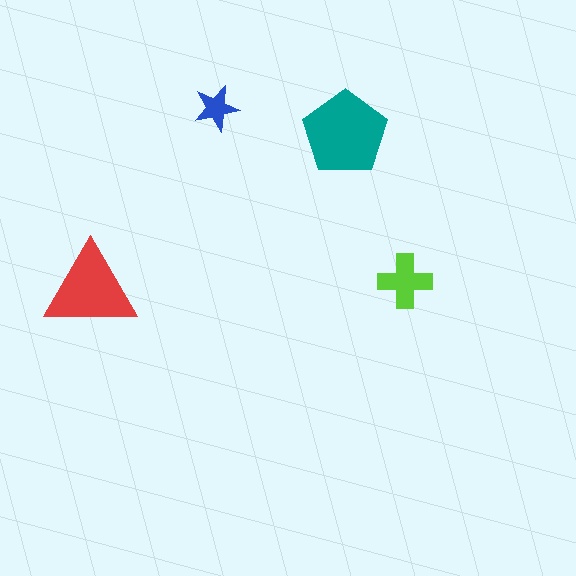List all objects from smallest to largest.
The blue star, the lime cross, the red triangle, the teal pentagon.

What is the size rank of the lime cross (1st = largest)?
3rd.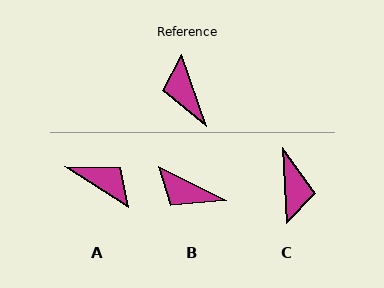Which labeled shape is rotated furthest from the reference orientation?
C, about 164 degrees away.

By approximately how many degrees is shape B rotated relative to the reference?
Approximately 45 degrees counter-clockwise.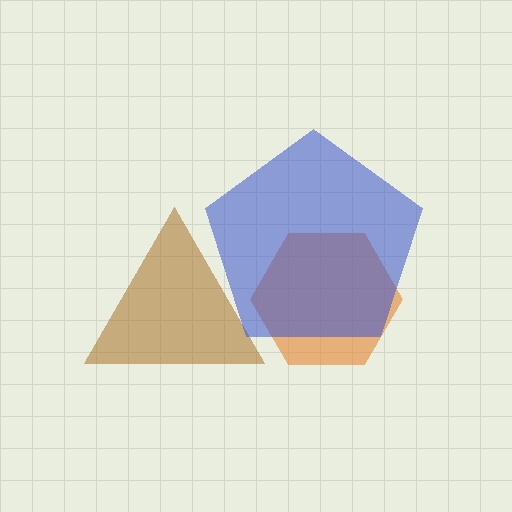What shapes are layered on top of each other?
The layered shapes are: a brown triangle, an orange hexagon, a blue pentagon.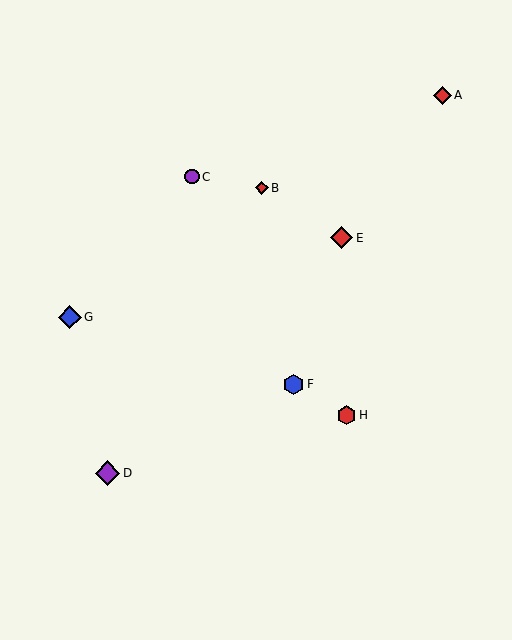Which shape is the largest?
The purple diamond (labeled D) is the largest.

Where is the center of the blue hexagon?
The center of the blue hexagon is at (294, 384).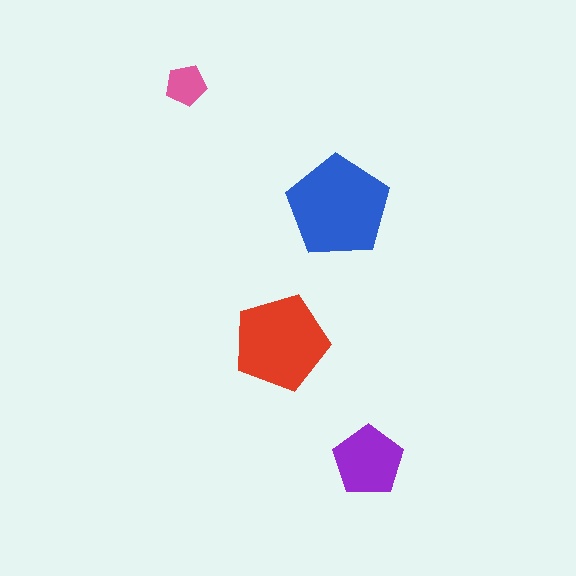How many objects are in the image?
There are 4 objects in the image.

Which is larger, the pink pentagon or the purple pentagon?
The purple one.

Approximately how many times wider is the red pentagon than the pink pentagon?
About 2.5 times wider.